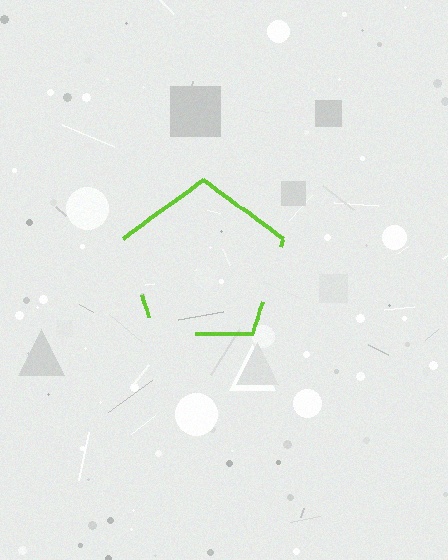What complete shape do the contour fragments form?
The contour fragments form a pentagon.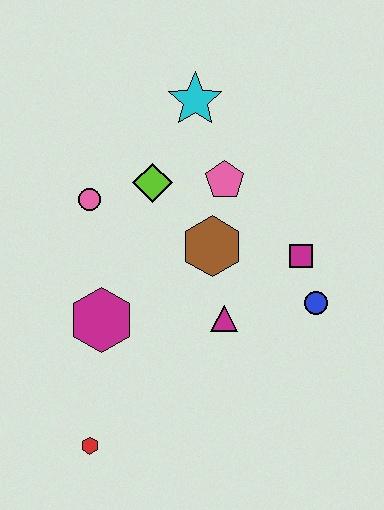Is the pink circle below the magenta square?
No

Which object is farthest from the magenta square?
The red hexagon is farthest from the magenta square.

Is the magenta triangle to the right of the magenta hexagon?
Yes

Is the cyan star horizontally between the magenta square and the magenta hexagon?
Yes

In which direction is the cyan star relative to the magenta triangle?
The cyan star is above the magenta triangle.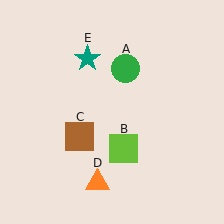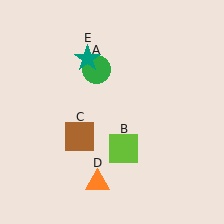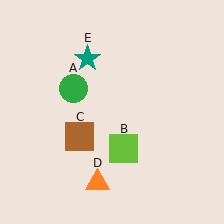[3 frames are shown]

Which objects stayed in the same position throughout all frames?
Lime square (object B) and brown square (object C) and orange triangle (object D) and teal star (object E) remained stationary.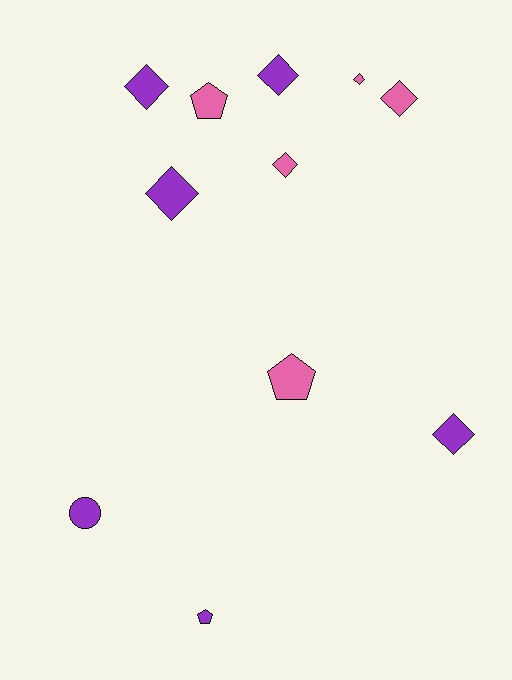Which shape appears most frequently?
Diamond, with 7 objects.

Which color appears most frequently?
Purple, with 6 objects.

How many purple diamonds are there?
There are 4 purple diamonds.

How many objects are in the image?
There are 11 objects.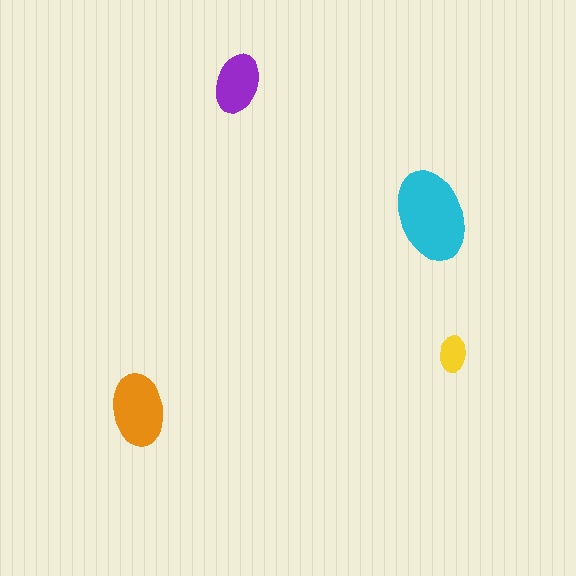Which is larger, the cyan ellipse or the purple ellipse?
The cyan one.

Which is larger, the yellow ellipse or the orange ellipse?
The orange one.